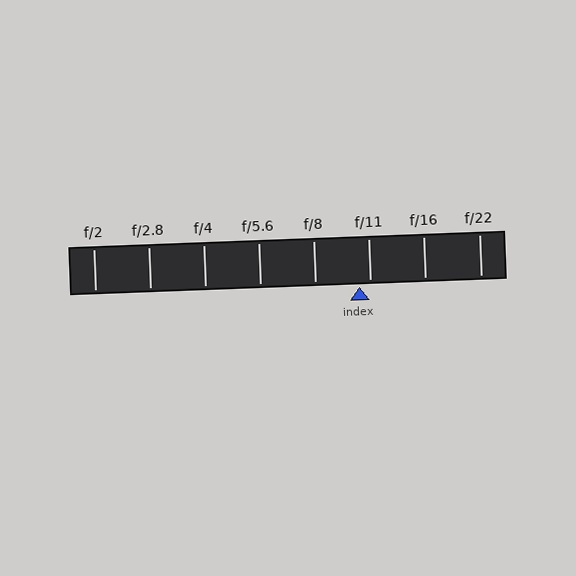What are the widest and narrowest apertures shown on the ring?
The widest aperture shown is f/2 and the narrowest is f/22.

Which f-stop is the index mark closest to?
The index mark is closest to f/11.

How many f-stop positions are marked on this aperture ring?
There are 8 f-stop positions marked.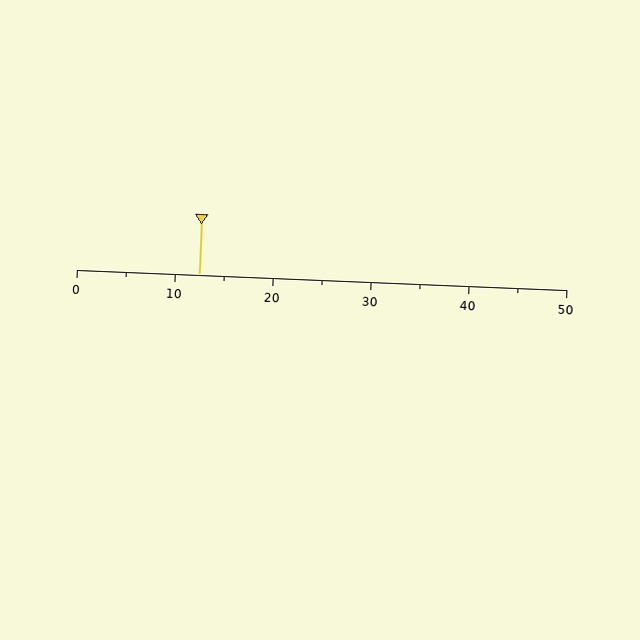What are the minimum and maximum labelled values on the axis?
The axis runs from 0 to 50.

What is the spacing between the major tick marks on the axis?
The major ticks are spaced 10 apart.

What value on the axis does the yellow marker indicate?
The marker indicates approximately 12.5.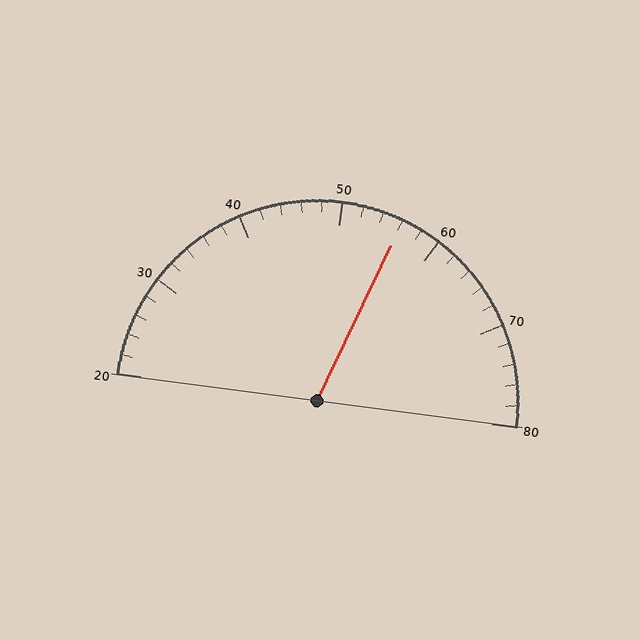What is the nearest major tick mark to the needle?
The nearest major tick mark is 60.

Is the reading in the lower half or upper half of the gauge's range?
The reading is in the upper half of the range (20 to 80).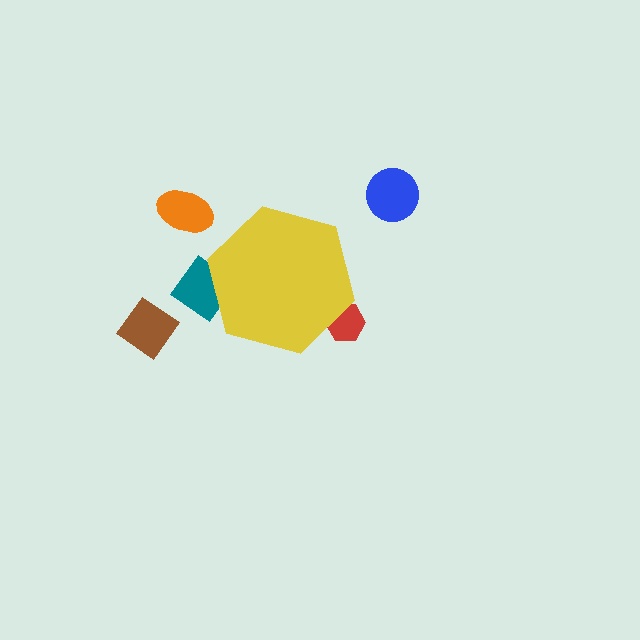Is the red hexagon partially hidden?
Yes, the red hexagon is partially hidden behind the yellow hexagon.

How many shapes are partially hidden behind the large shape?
2 shapes are partially hidden.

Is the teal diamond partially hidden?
Yes, the teal diamond is partially hidden behind the yellow hexagon.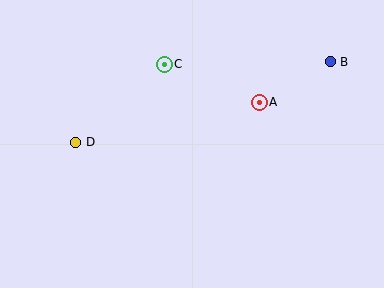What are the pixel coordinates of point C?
Point C is at (164, 64).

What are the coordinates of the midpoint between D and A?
The midpoint between D and A is at (167, 122).